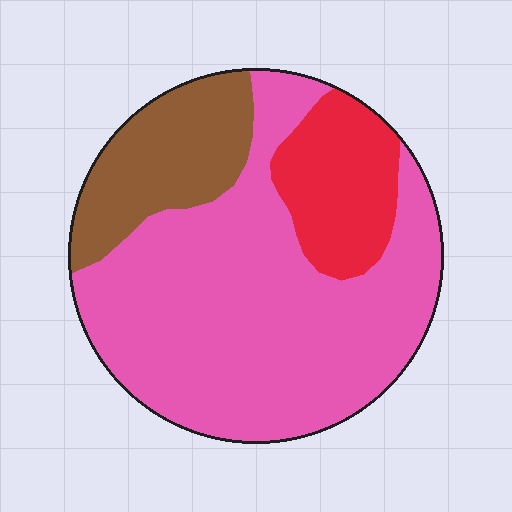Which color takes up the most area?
Pink, at roughly 65%.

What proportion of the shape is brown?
Brown takes up between a sixth and a third of the shape.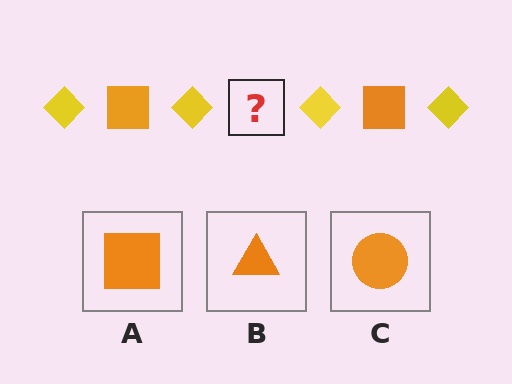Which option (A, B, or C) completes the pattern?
A.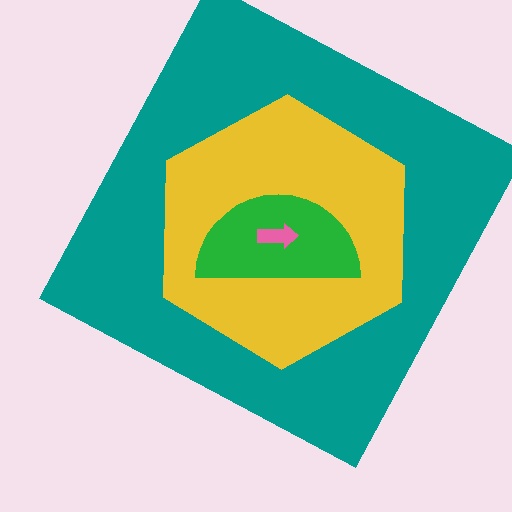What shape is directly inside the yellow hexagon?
The green semicircle.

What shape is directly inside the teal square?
The yellow hexagon.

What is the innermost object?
The pink arrow.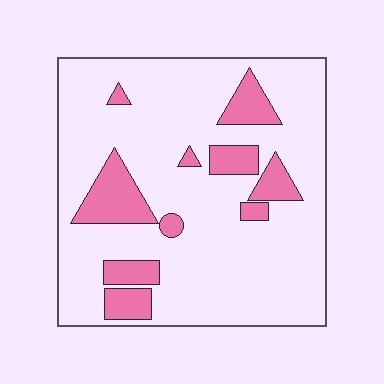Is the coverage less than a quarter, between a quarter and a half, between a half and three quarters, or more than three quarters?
Less than a quarter.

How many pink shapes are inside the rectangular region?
10.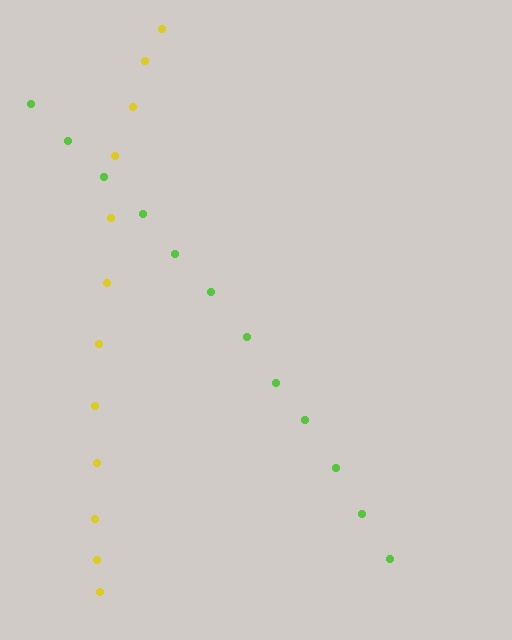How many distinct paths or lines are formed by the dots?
There are 2 distinct paths.